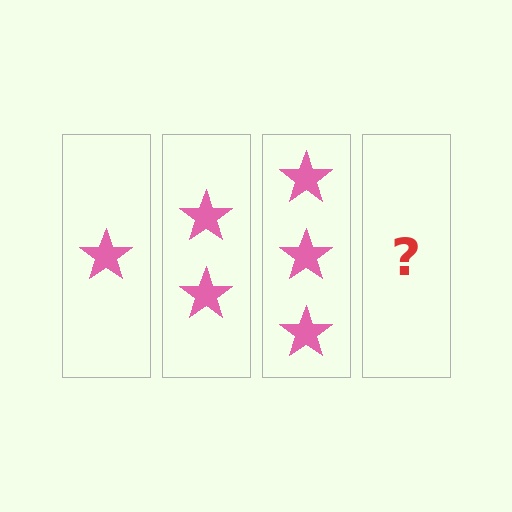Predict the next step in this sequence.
The next step is 4 stars.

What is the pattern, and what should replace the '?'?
The pattern is that each step adds one more star. The '?' should be 4 stars.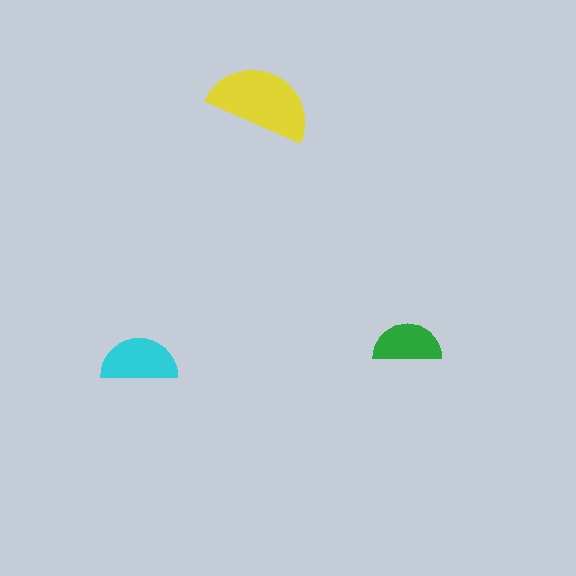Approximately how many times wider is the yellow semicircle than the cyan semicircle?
About 1.5 times wider.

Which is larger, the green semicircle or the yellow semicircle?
The yellow one.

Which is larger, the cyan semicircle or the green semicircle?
The cyan one.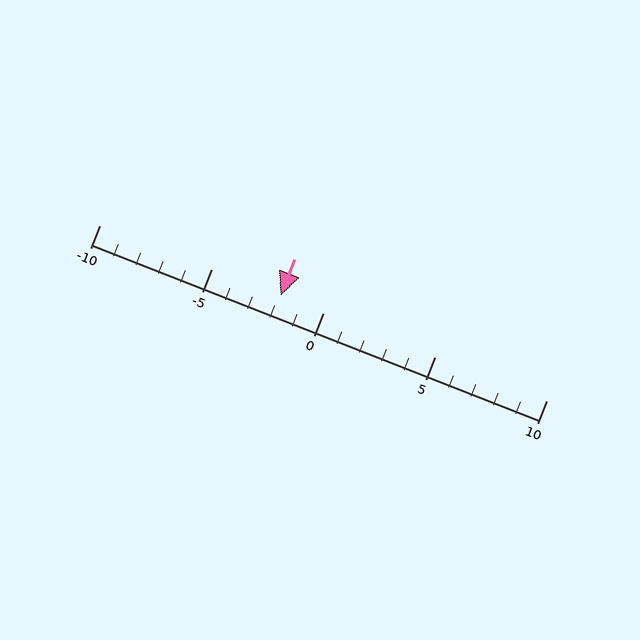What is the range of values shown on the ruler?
The ruler shows values from -10 to 10.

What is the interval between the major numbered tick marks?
The major tick marks are spaced 5 units apart.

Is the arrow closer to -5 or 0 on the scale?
The arrow is closer to 0.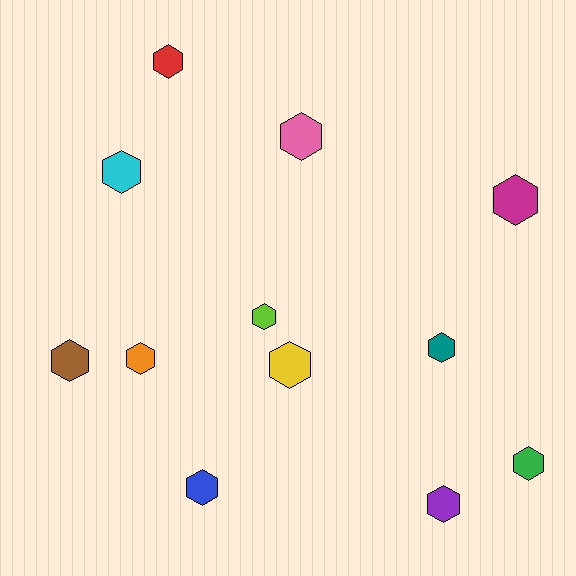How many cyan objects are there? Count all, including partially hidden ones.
There is 1 cyan object.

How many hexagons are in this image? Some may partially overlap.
There are 12 hexagons.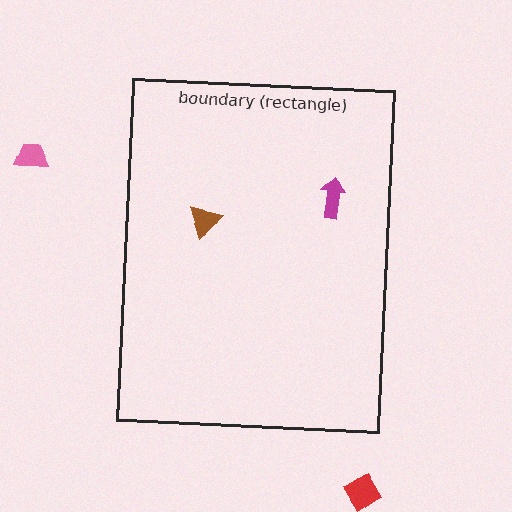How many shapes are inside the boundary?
2 inside, 2 outside.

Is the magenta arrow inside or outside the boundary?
Inside.